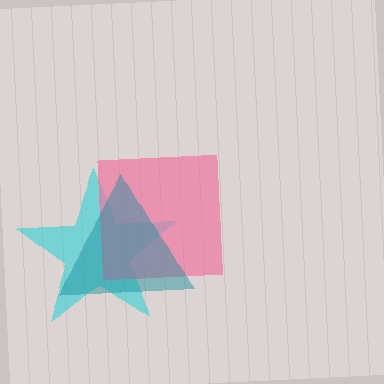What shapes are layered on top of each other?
The layered shapes are: a cyan star, a pink square, a teal triangle.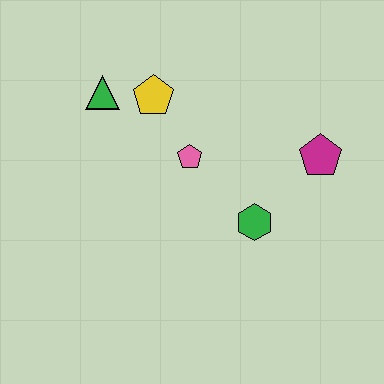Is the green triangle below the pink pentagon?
No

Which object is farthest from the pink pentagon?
The magenta pentagon is farthest from the pink pentagon.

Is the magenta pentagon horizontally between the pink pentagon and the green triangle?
No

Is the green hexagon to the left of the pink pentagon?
No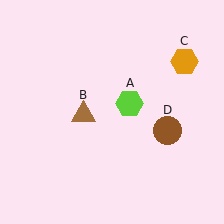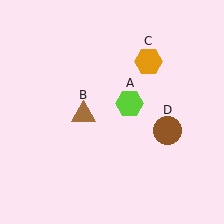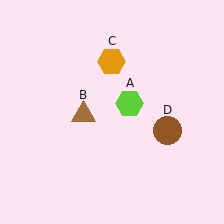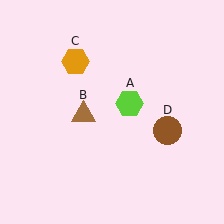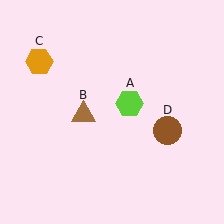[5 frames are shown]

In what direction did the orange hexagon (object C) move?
The orange hexagon (object C) moved left.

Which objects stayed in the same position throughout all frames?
Lime hexagon (object A) and brown triangle (object B) and brown circle (object D) remained stationary.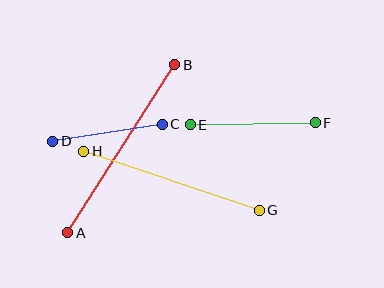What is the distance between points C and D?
The distance is approximately 111 pixels.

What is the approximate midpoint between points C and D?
The midpoint is at approximately (107, 133) pixels.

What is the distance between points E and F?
The distance is approximately 125 pixels.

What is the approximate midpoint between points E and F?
The midpoint is at approximately (253, 124) pixels.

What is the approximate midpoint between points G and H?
The midpoint is at approximately (172, 181) pixels.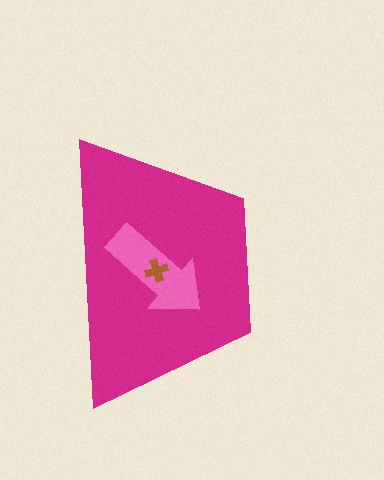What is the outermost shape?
The magenta trapezoid.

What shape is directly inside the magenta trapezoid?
The pink arrow.